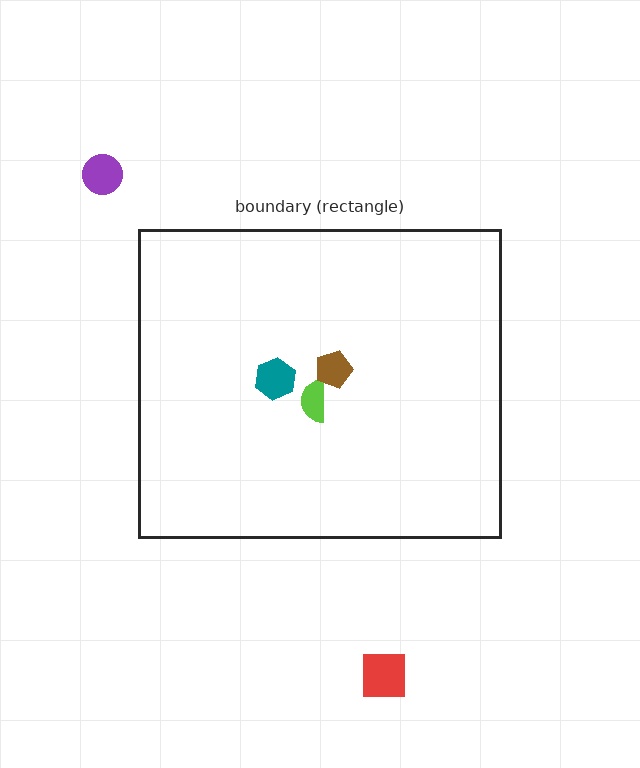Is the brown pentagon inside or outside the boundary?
Inside.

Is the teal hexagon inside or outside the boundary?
Inside.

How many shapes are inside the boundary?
3 inside, 2 outside.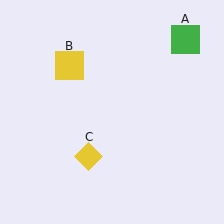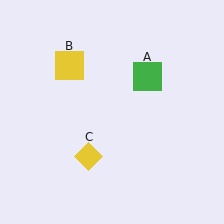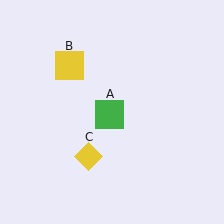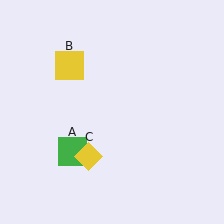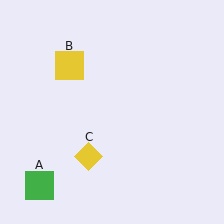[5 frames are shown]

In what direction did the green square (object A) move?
The green square (object A) moved down and to the left.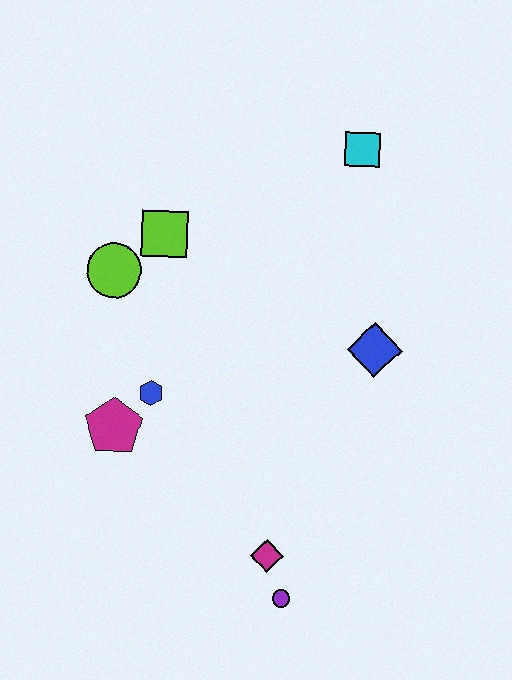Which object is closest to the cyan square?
The blue diamond is closest to the cyan square.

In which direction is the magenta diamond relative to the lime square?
The magenta diamond is below the lime square.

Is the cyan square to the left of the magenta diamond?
No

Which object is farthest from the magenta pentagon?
The cyan square is farthest from the magenta pentagon.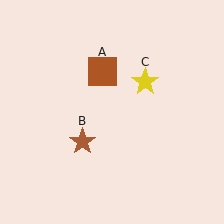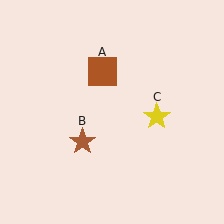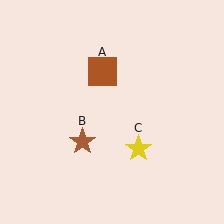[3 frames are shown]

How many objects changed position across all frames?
1 object changed position: yellow star (object C).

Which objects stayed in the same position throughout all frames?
Brown square (object A) and brown star (object B) remained stationary.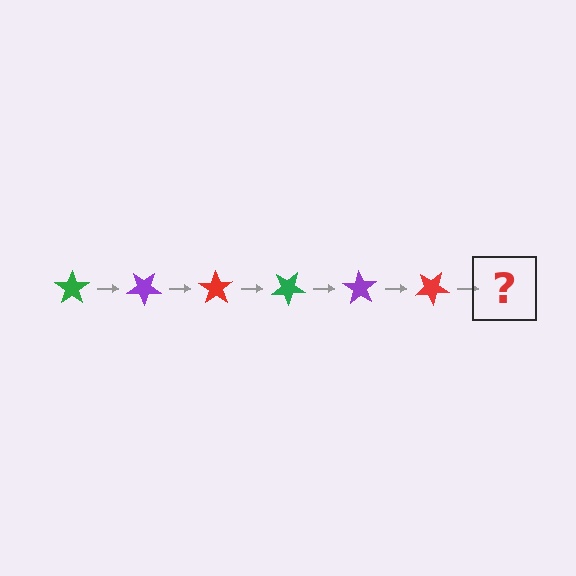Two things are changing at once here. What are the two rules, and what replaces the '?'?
The two rules are that it rotates 35 degrees each step and the color cycles through green, purple, and red. The '?' should be a green star, rotated 210 degrees from the start.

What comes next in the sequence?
The next element should be a green star, rotated 210 degrees from the start.